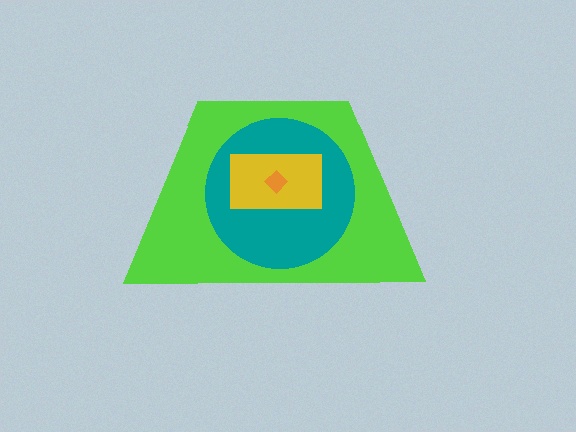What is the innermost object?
The orange diamond.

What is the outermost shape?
The lime trapezoid.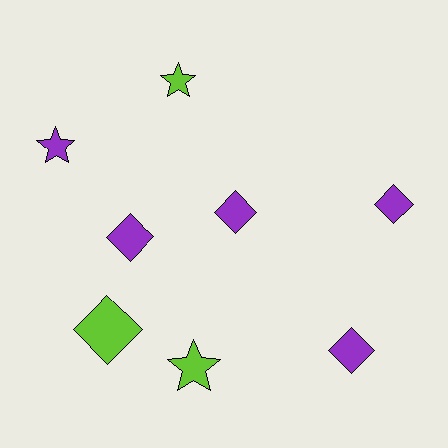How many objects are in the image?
There are 8 objects.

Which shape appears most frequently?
Diamond, with 5 objects.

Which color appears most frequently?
Purple, with 5 objects.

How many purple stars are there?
There is 1 purple star.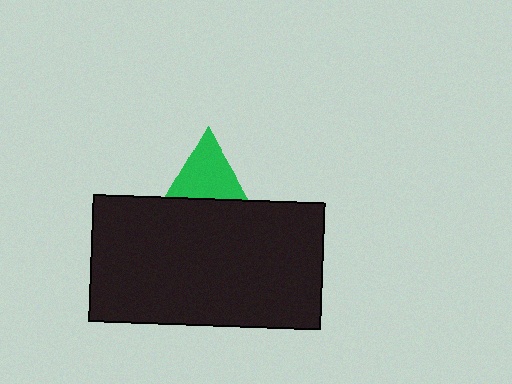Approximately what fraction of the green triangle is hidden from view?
Roughly 50% of the green triangle is hidden behind the black rectangle.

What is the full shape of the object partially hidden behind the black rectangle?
The partially hidden object is a green triangle.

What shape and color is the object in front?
The object in front is a black rectangle.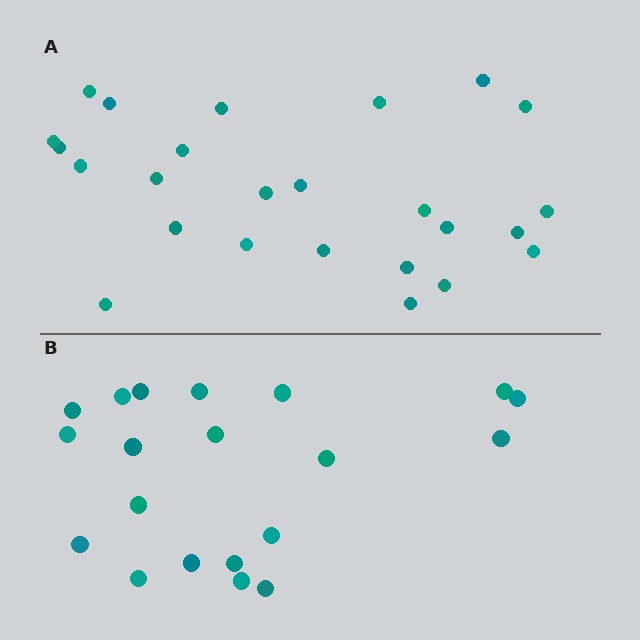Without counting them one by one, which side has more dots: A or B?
Region A (the top region) has more dots.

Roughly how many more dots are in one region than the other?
Region A has about 5 more dots than region B.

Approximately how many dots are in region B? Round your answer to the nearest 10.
About 20 dots.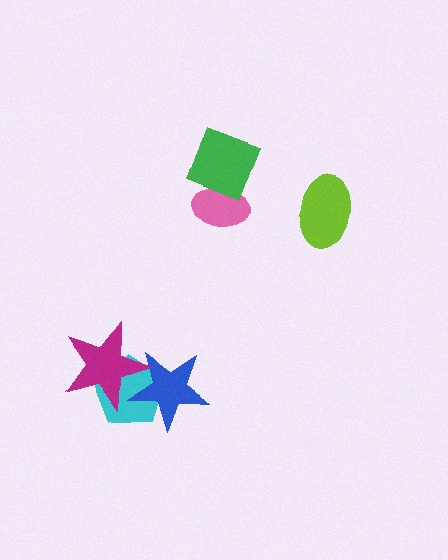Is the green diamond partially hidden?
No, no other shape covers it.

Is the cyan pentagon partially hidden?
Yes, it is partially covered by another shape.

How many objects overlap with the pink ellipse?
1 object overlaps with the pink ellipse.